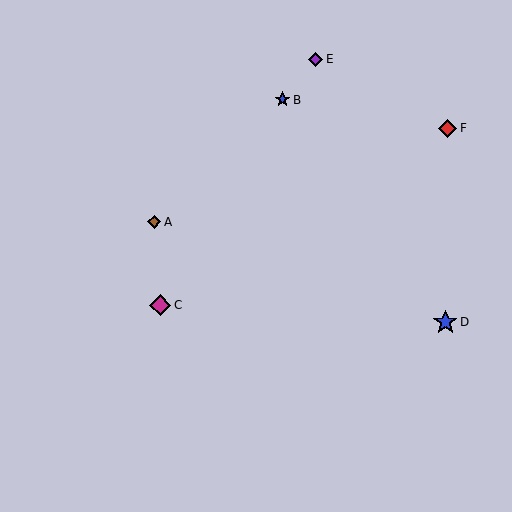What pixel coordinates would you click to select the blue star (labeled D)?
Click at (445, 322) to select the blue star D.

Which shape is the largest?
The blue star (labeled D) is the largest.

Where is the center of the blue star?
The center of the blue star is at (282, 100).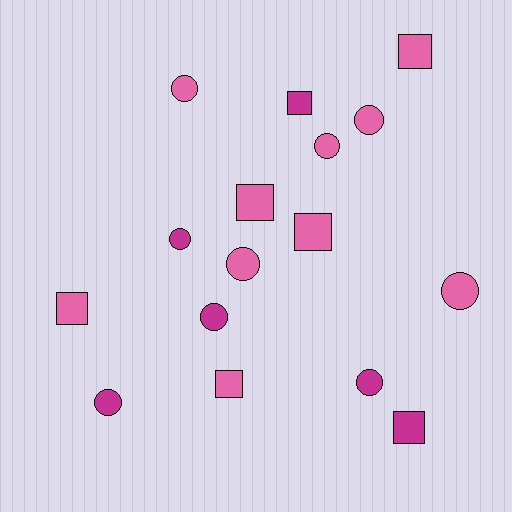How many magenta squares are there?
There are 2 magenta squares.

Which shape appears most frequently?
Circle, with 9 objects.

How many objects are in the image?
There are 16 objects.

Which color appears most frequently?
Pink, with 10 objects.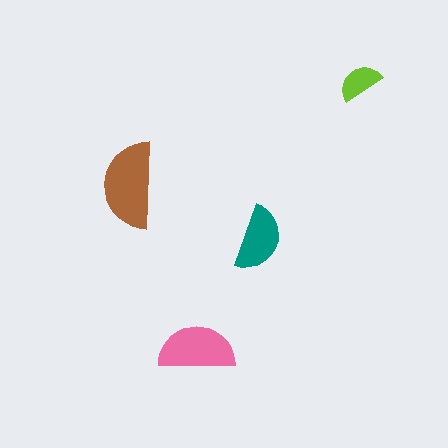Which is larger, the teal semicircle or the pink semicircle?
The pink one.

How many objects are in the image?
There are 4 objects in the image.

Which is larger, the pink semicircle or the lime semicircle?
The pink one.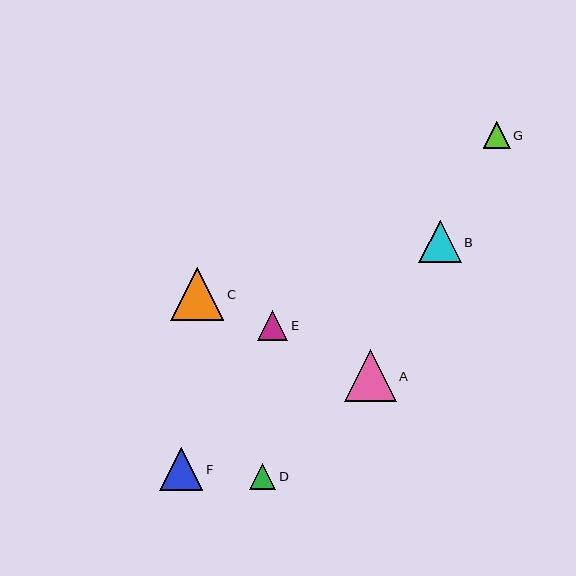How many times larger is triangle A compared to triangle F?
Triangle A is approximately 1.2 times the size of triangle F.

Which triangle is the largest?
Triangle C is the largest with a size of approximately 53 pixels.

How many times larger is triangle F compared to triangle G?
Triangle F is approximately 1.6 times the size of triangle G.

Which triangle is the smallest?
Triangle D is the smallest with a size of approximately 26 pixels.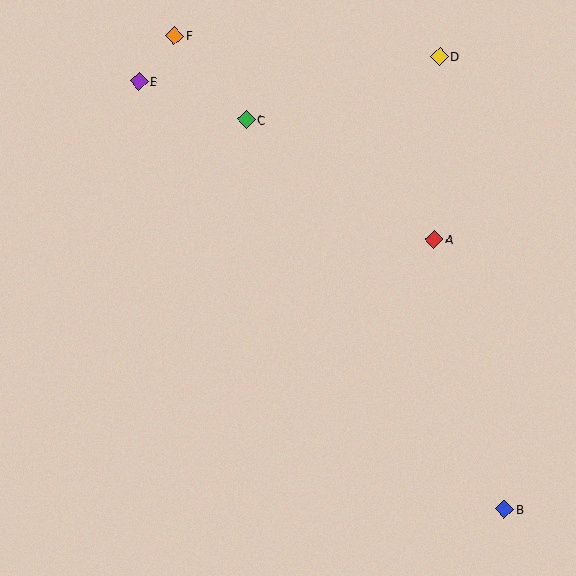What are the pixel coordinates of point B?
Point B is at (505, 509).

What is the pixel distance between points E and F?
The distance between E and F is 58 pixels.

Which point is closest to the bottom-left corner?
Point B is closest to the bottom-left corner.